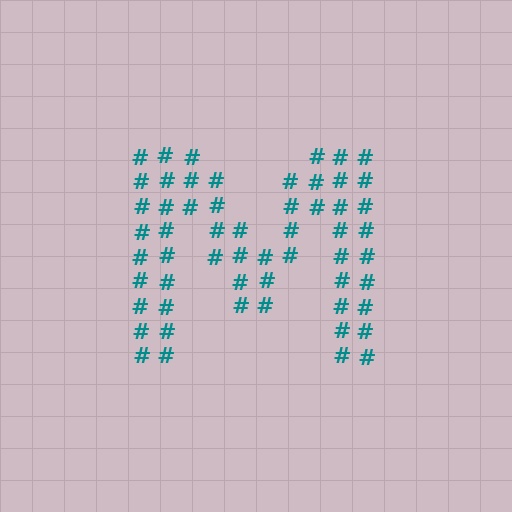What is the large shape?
The large shape is the letter M.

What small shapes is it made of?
It is made of small hash symbols.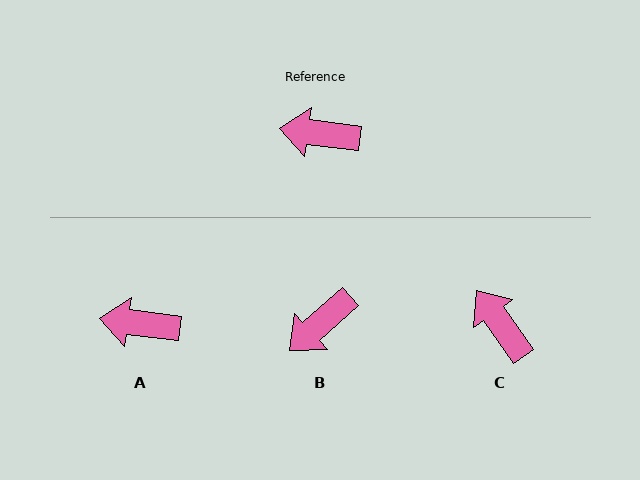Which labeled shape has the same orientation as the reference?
A.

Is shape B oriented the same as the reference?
No, it is off by about 49 degrees.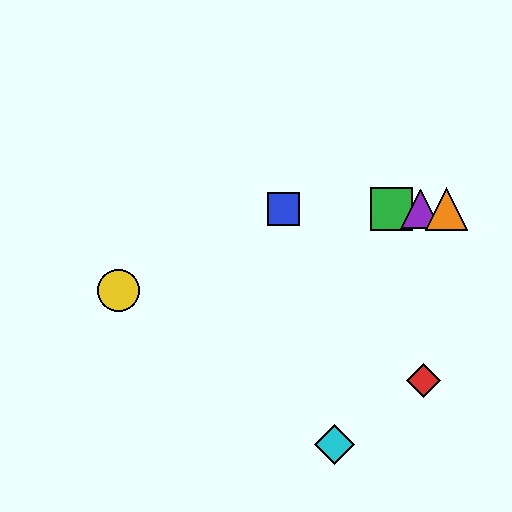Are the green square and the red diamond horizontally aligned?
No, the green square is at y≈209 and the red diamond is at y≈380.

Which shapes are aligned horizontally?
The blue square, the green square, the purple triangle, the orange triangle are aligned horizontally.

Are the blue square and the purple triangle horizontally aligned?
Yes, both are at y≈209.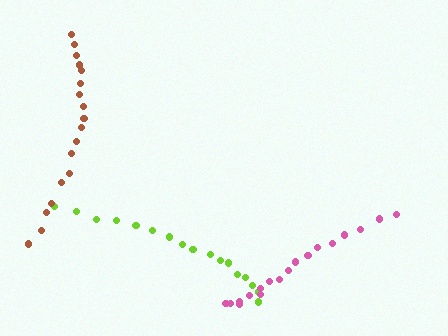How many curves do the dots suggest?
There are 3 distinct paths.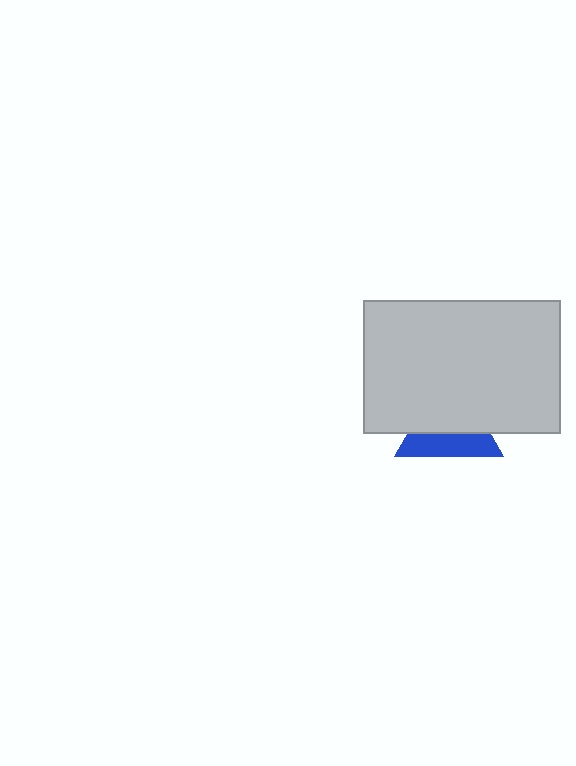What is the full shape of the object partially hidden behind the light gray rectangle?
The partially hidden object is a blue triangle.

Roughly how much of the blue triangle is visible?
A small part of it is visible (roughly 43%).